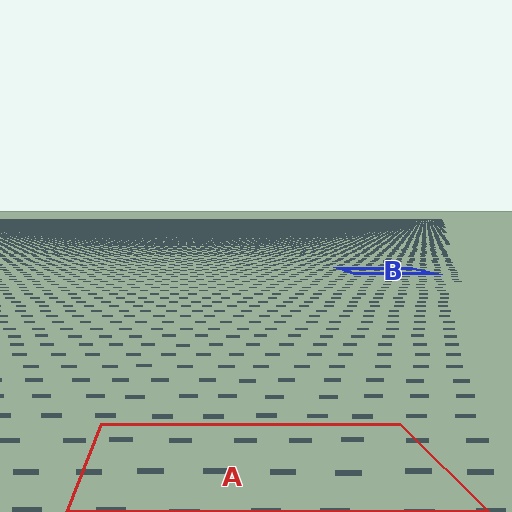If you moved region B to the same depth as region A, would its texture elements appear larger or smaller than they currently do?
They would appear larger. At a closer depth, the same texture elements are projected at a bigger on-screen size.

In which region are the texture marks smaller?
The texture marks are smaller in region B, because it is farther away.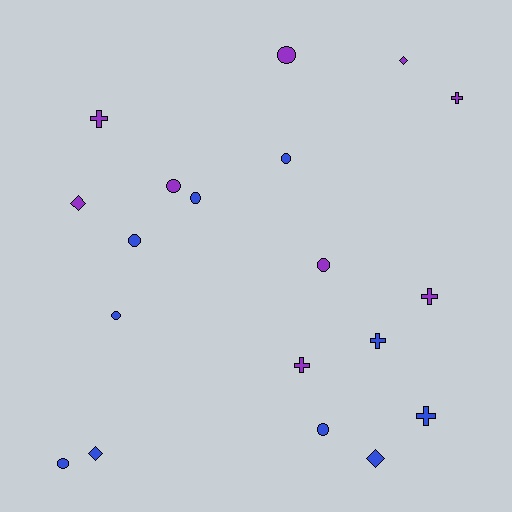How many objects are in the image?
There are 19 objects.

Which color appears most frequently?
Blue, with 10 objects.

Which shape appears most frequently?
Circle, with 9 objects.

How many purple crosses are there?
There are 4 purple crosses.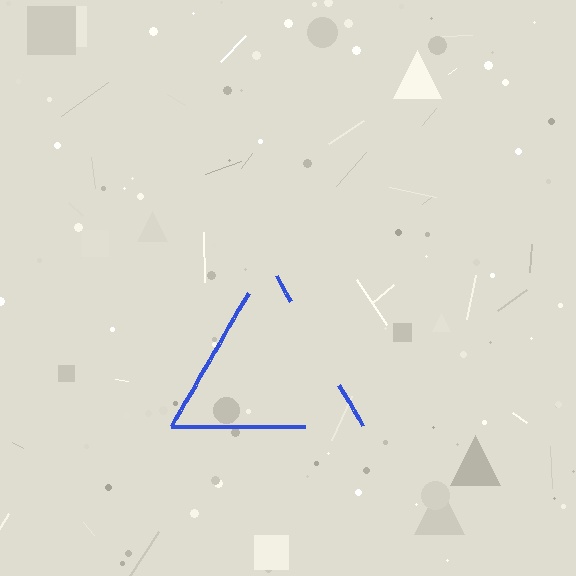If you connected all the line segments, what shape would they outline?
They would outline a triangle.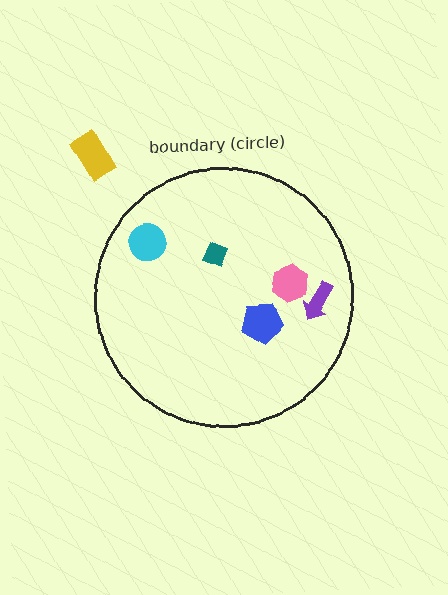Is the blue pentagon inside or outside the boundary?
Inside.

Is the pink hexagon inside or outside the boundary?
Inside.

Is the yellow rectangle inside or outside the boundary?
Outside.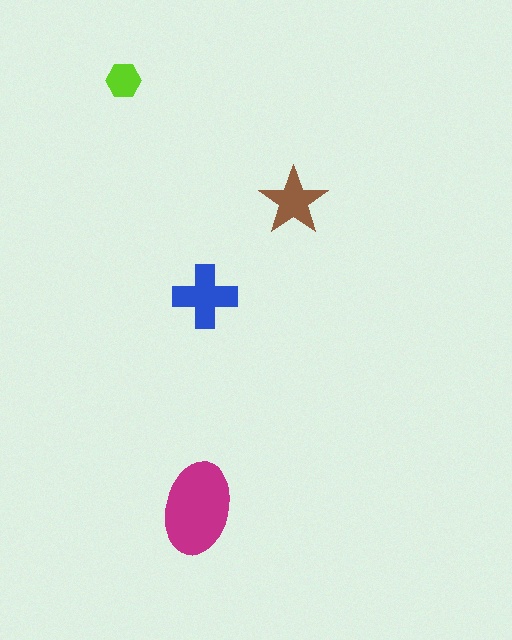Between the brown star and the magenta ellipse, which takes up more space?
The magenta ellipse.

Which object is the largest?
The magenta ellipse.